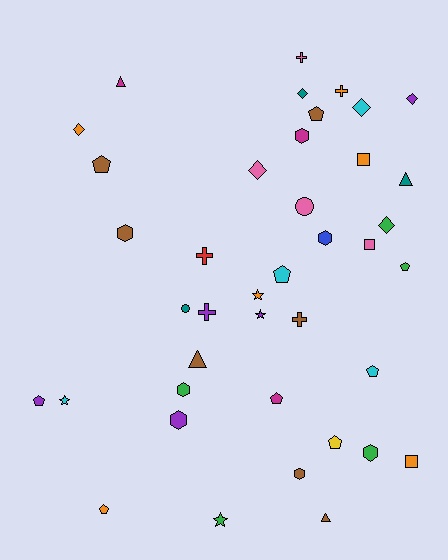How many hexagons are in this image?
There are 7 hexagons.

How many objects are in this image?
There are 40 objects.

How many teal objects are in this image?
There are 3 teal objects.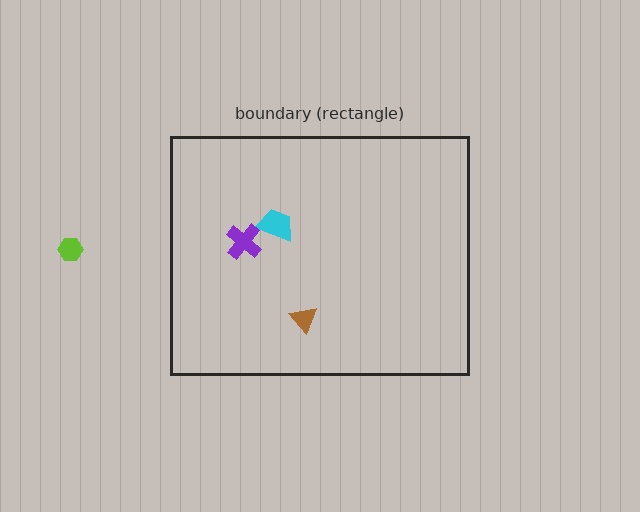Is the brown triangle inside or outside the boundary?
Inside.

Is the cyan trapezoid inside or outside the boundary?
Inside.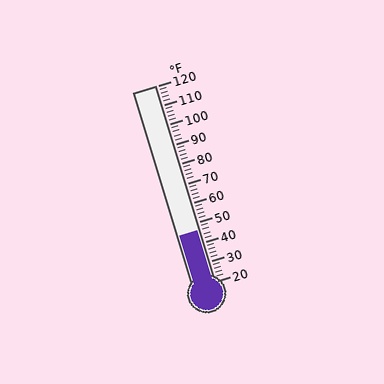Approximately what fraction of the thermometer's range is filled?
The thermometer is filled to approximately 25% of its range.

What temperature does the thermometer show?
The thermometer shows approximately 46°F.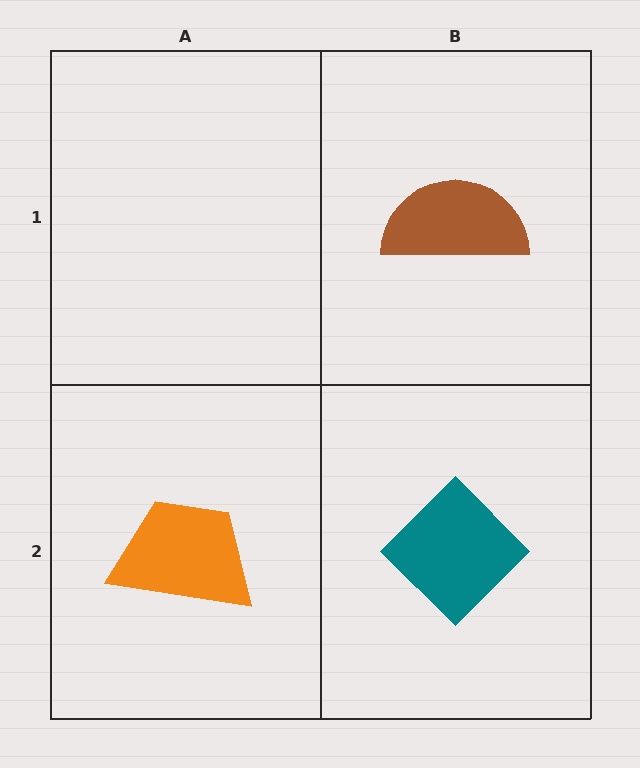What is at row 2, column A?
An orange trapezoid.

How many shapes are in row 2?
2 shapes.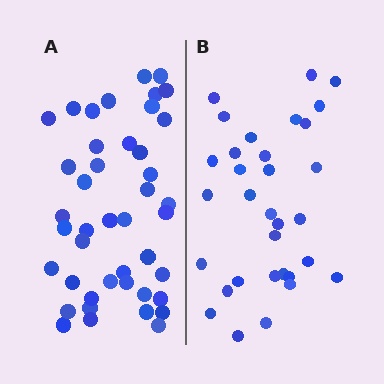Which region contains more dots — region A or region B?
Region A (the left region) has more dots.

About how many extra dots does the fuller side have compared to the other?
Region A has roughly 12 or so more dots than region B.